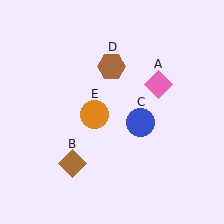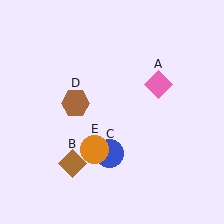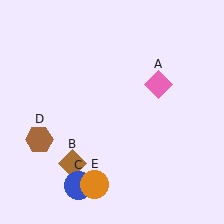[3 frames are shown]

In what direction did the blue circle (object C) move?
The blue circle (object C) moved down and to the left.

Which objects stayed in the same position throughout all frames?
Pink diamond (object A) and brown diamond (object B) remained stationary.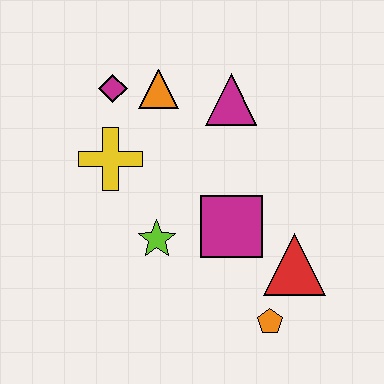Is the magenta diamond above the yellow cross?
Yes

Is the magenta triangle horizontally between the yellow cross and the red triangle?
Yes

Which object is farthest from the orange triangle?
The orange pentagon is farthest from the orange triangle.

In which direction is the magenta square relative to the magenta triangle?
The magenta square is below the magenta triangle.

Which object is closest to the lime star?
The magenta square is closest to the lime star.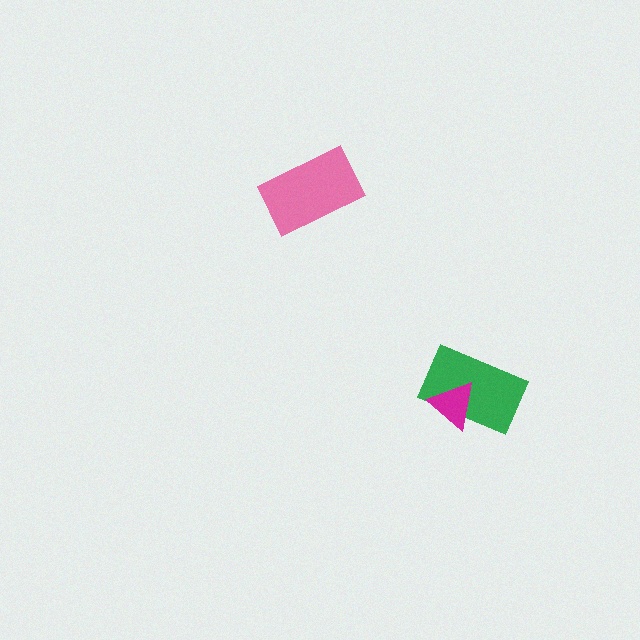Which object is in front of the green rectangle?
The magenta triangle is in front of the green rectangle.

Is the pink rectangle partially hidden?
No, no other shape covers it.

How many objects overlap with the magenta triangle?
1 object overlaps with the magenta triangle.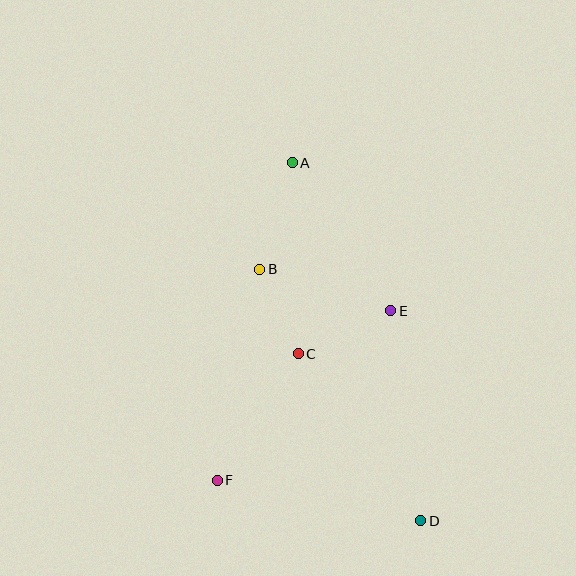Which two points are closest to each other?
Points B and C are closest to each other.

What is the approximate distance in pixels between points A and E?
The distance between A and E is approximately 177 pixels.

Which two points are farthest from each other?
Points A and D are farthest from each other.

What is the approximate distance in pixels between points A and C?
The distance between A and C is approximately 191 pixels.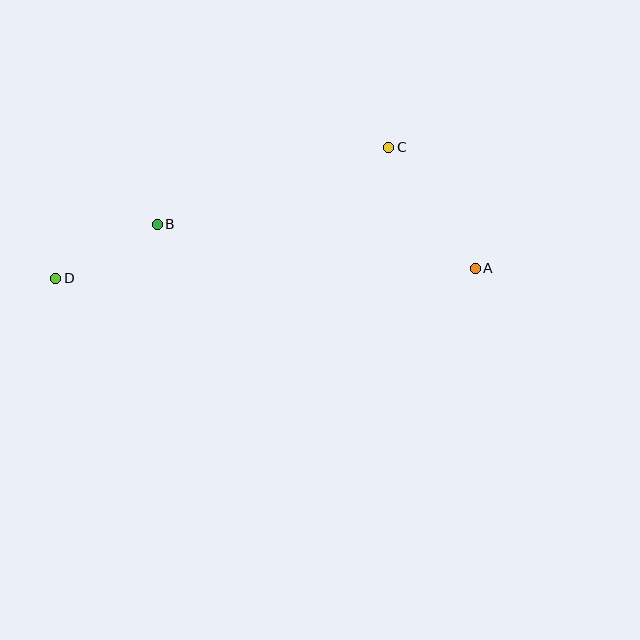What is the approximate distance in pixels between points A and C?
The distance between A and C is approximately 149 pixels.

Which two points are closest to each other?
Points B and D are closest to each other.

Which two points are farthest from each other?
Points A and D are farthest from each other.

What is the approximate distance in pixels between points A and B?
The distance between A and B is approximately 321 pixels.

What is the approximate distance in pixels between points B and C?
The distance between B and C is approximately 244 pixels.